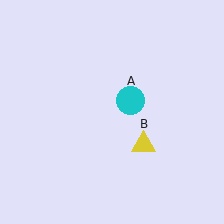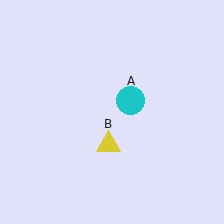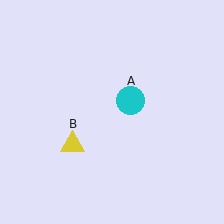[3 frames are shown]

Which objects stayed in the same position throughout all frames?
Cyan circle (object A) remained stationary.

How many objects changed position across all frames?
1 object changed position: yellow triangle (object B).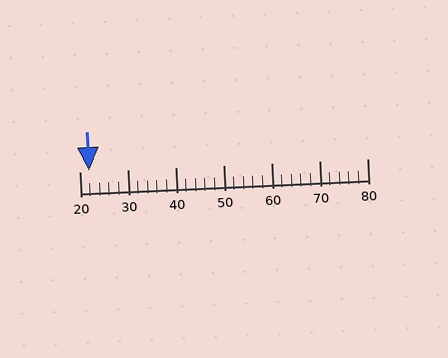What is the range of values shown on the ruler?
The ruler shows values from 20 to 80.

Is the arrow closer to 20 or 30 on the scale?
The arrow is closer to 20.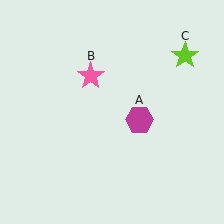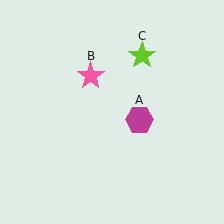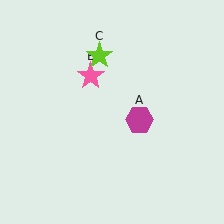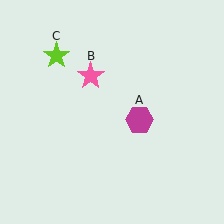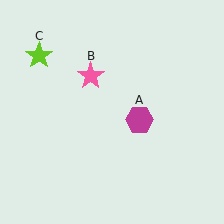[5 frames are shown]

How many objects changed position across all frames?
1 object changed position: lime star (object C).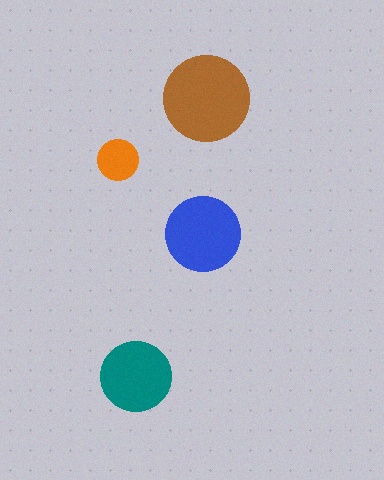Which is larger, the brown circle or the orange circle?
The brown one.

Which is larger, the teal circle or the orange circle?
The teal one.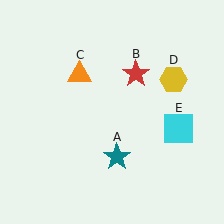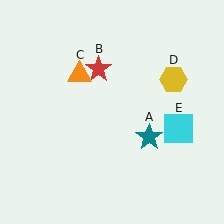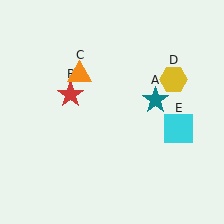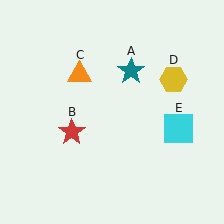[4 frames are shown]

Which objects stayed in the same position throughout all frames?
Orange triangle (object C) and yellow hexagon (object D) and cyan square (object E) remained stationary.